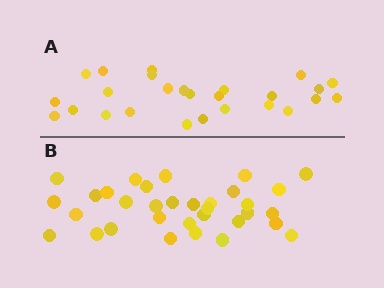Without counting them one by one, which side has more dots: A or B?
Region B (the bottom region) has more dots.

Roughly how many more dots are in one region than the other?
Region B has roughly 8 or so more dots than region A.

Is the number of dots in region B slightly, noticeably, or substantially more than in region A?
Region B has noticeably more, but not dramatically so. The ratio is roughly 1.3 to 1.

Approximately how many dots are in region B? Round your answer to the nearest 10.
About 30 dots. (The exact count is 33, which rounds to 30.)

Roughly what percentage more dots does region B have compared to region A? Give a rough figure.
About 25% more.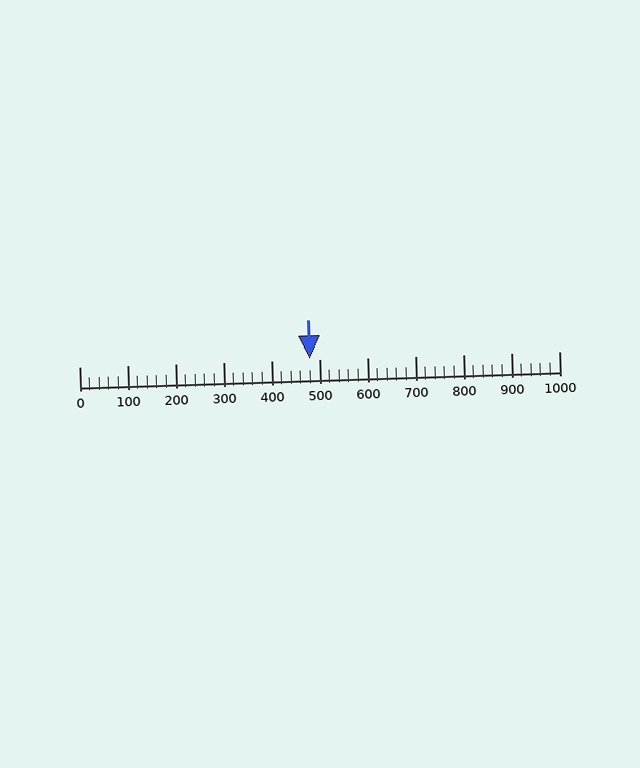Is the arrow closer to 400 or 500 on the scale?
The arrow is closer to 500.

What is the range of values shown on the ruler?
The ruler shows values from 0 to 1000.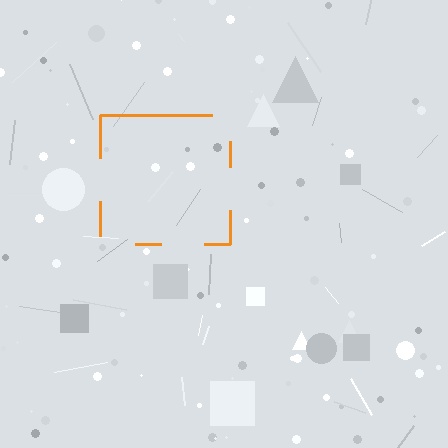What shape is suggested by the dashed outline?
The dashed outline suggests a square.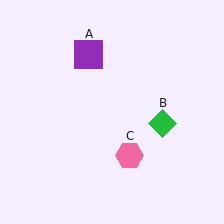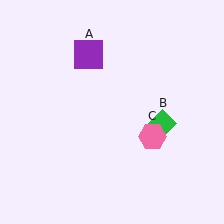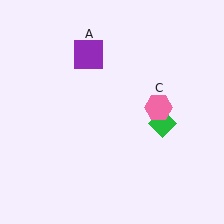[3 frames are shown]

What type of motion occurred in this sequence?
The pink hexagon (object C) rotated counterclockwise around the center of the scene.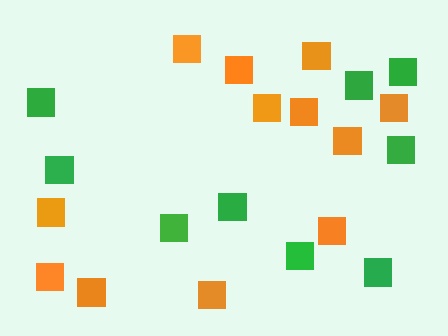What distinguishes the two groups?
There are 2 groups: one group of orange squares (12) and one group of green squares (9).